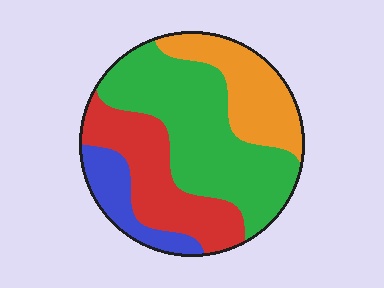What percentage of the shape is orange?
Orange covers 21% of the shape.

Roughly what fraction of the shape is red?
Red covers about 25% of the shape.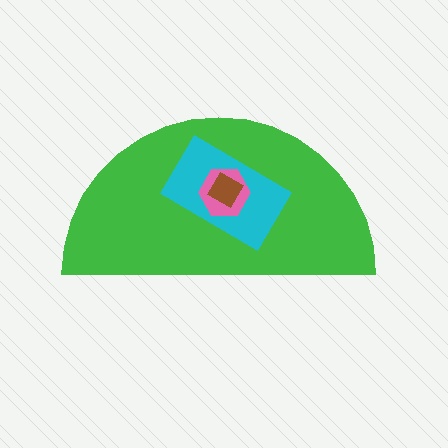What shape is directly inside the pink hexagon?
The brown square.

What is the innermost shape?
The brown square.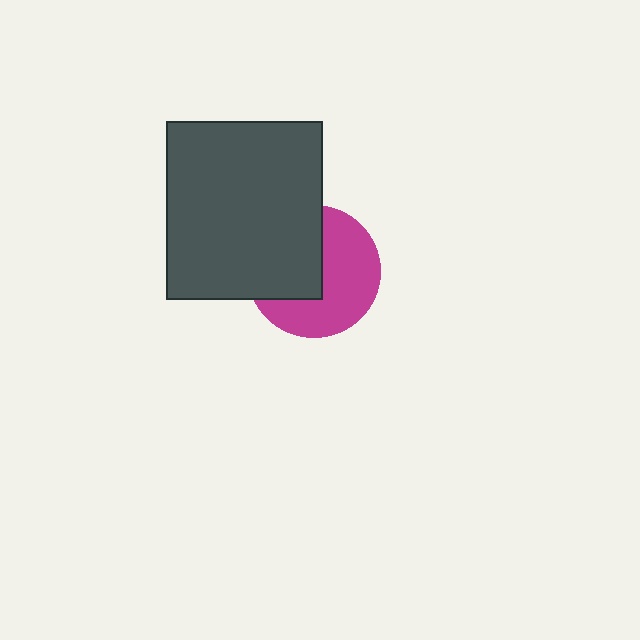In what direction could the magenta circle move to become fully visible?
The magenta circle could move right. That would shift it out from behind the dark gray rectangle entirely.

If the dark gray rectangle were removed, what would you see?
You would see the complete magenta circle.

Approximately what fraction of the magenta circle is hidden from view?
Roughly 44% of the magenta circle is hidden behind the dark gray rectangle.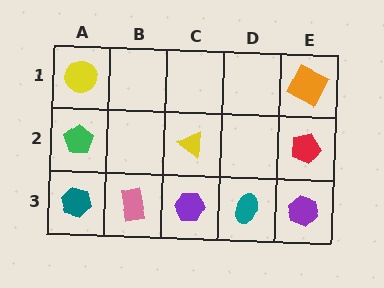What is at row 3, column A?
A teal hexagon.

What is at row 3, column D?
A teal ellipse.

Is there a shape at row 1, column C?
No, that cell is empty.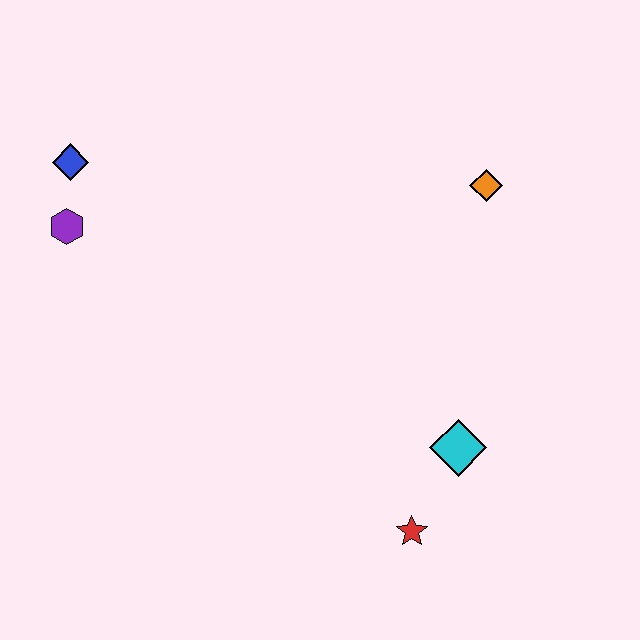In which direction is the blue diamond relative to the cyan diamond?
The blue diamond is to the left of the cyan diamond.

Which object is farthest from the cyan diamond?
The blue diamond is farthest from the cyan diamond.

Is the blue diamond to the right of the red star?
No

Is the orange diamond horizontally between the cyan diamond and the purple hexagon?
No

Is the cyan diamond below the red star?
No